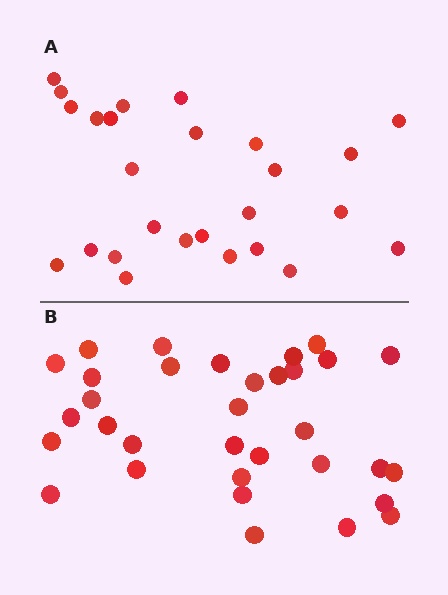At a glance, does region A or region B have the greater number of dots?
Region B (the bottom region) has more dots.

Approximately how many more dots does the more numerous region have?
Region B has roughly 8 or so more dots than region A.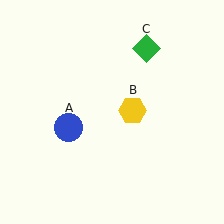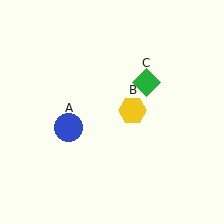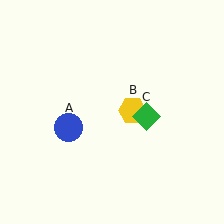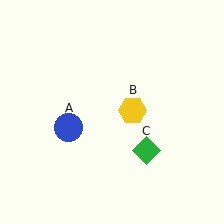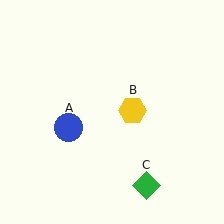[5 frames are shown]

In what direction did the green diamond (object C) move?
The green diamond (object C) moved down.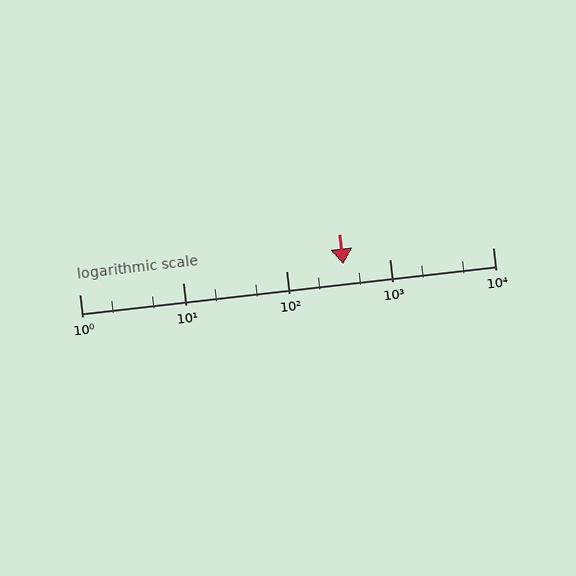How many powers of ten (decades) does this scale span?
The scale spans 4 decades, from 1 to 10000.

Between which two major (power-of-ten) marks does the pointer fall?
The pointer is between 100 and 1000.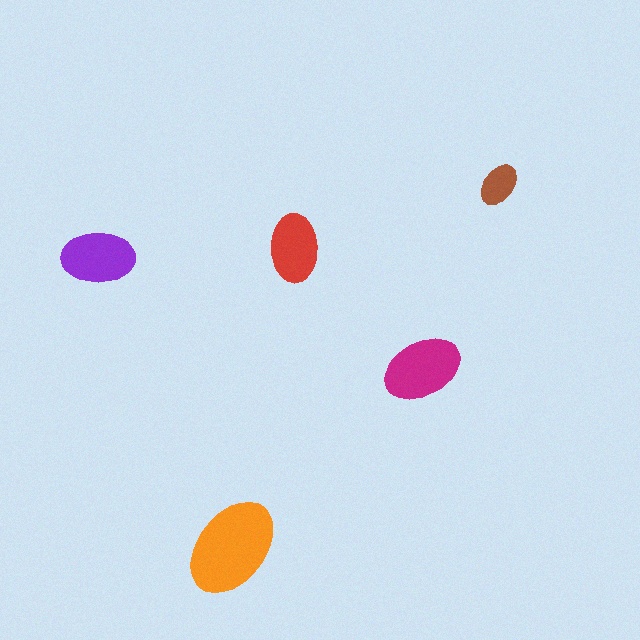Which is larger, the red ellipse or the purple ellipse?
The purple one.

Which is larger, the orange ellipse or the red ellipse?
The orange one.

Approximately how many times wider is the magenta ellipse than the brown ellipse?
About 2 times wider.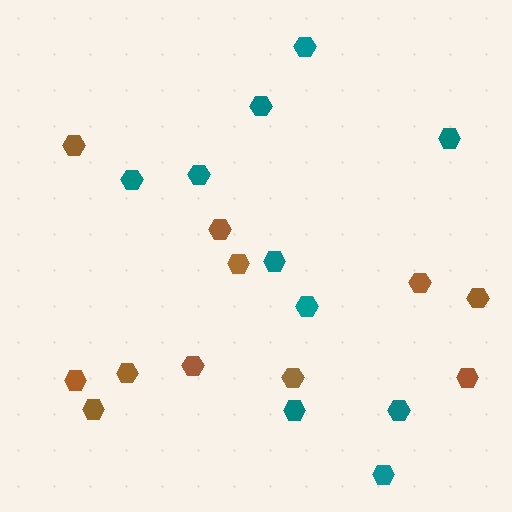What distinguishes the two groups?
There are 2 groups: one group of brown hexagons (11) and one group of teal hexagons (10).